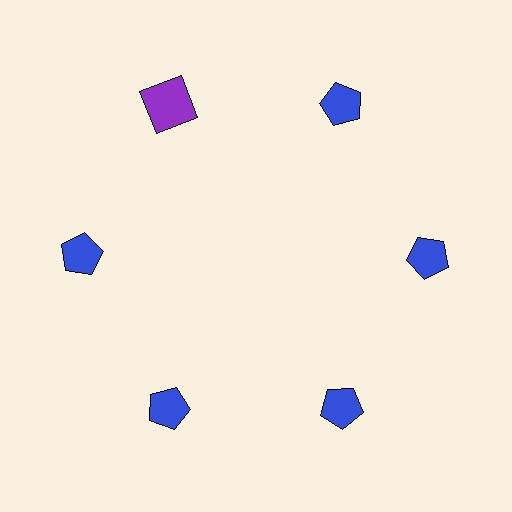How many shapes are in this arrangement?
There are 6 shapes arranged in a ring pattern.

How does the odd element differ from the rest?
It differs in both color (purple instead of blue) and shape (square instead of pentagon).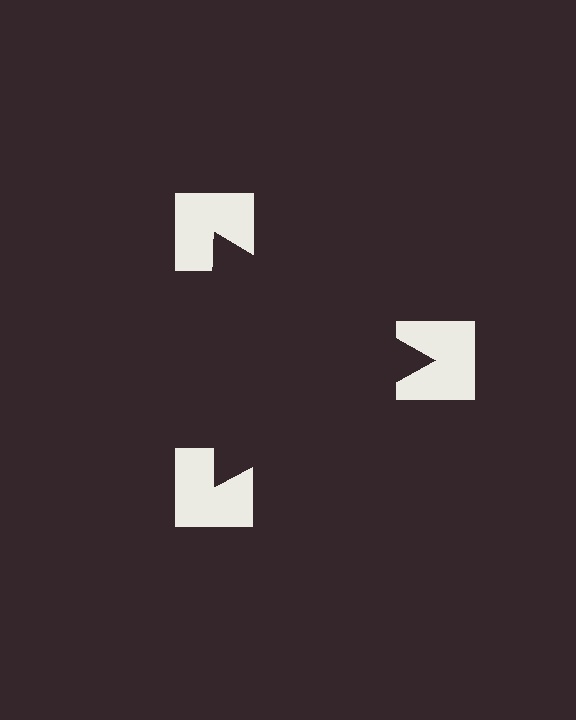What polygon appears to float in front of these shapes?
An illusory triangle — its edges are inferred from the aligned wedge cuts in the notched squares, not physically drawn.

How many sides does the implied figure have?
3 sides.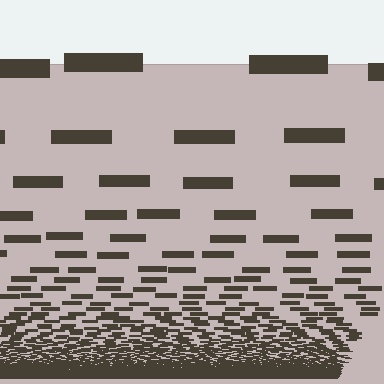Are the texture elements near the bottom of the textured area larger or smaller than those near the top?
Smaller. The gradient is inverted — elements near the bottom are smaller and denser.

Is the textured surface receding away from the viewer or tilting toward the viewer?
The surface appears to tilt toward the viewer. Texture elements get larger and sparser toward the top.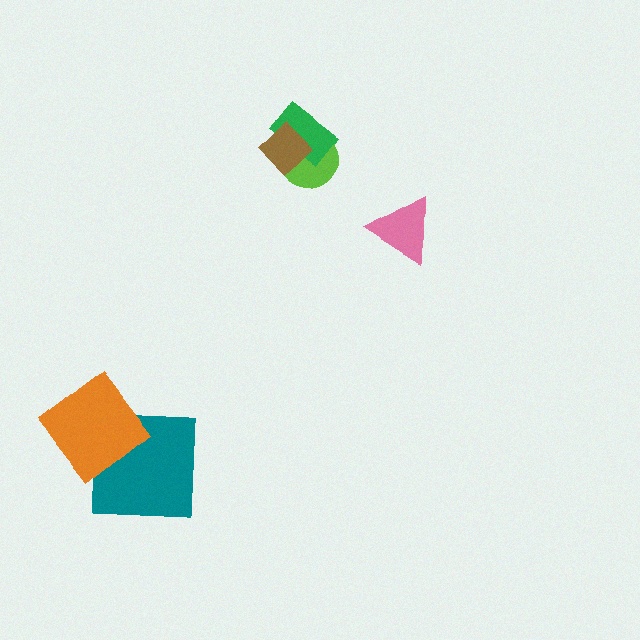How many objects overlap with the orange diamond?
1 object overlaps with the orange diamond.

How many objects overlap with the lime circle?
2 objects overlap with the lime circle.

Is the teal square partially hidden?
Yes, it is partially covered by another shape.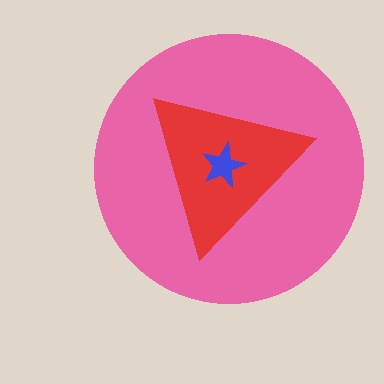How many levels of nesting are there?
3.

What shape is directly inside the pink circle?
The red triangle.